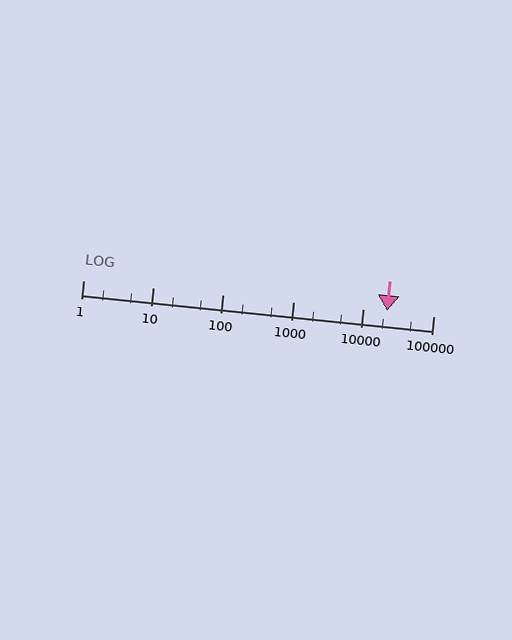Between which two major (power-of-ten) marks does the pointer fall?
The pointer is between 10000 and 100000.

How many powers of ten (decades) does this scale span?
The scale spans 5 decades, from 1 to 100000.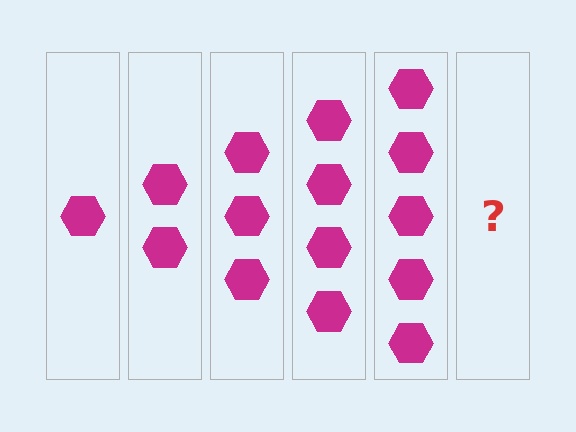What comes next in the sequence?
The next element should be 6 hexagons.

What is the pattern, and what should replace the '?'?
The pattern is that each step adds one more hexagon. The '?' should be 6 hexagons.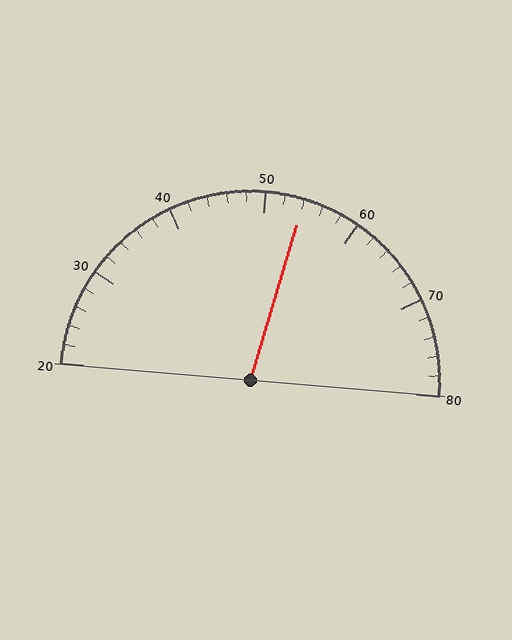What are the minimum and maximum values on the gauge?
The gauge ranges from 20 to 80.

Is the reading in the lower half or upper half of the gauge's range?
The reading is in the upper half of the range (20 to 80).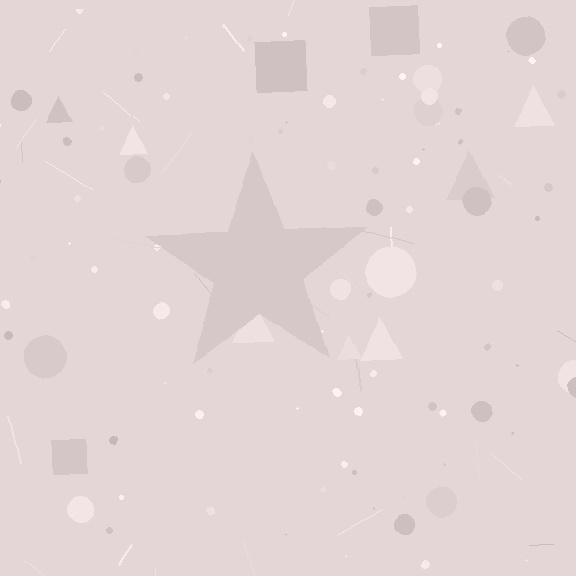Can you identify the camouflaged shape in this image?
The camouflaged shape is a star.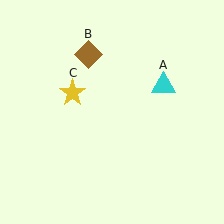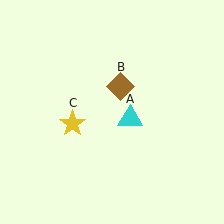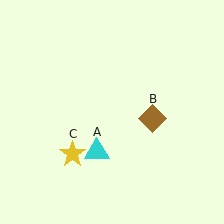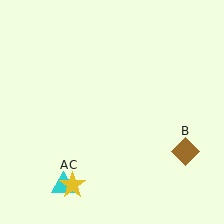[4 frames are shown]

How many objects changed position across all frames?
3 objects changed position: cyan triangle (object A), brown diamond (object B), yellow star (object C).